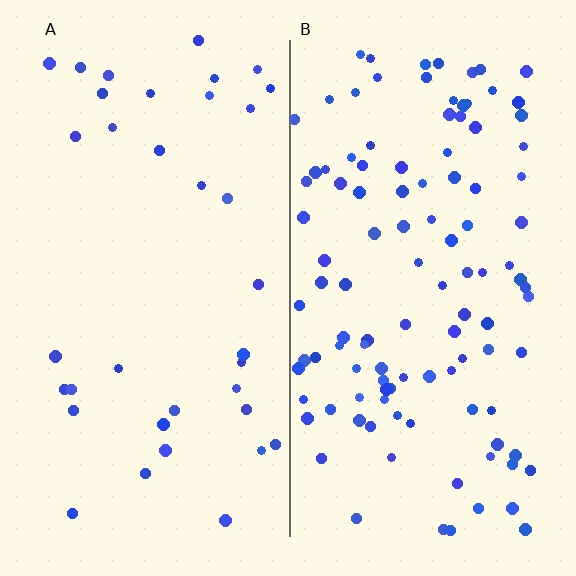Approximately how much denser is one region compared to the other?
Approximately 3.1× — region B over region A.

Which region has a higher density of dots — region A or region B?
B (the right).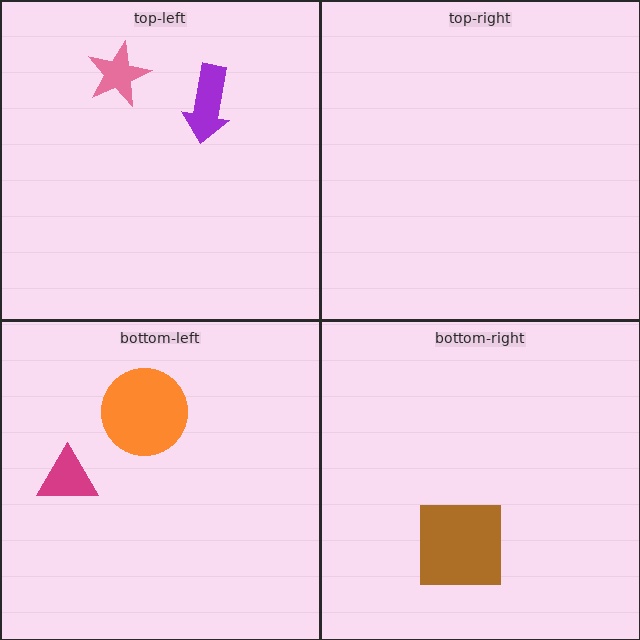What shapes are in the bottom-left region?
The magenta triangle, the orange circle.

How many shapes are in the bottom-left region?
2.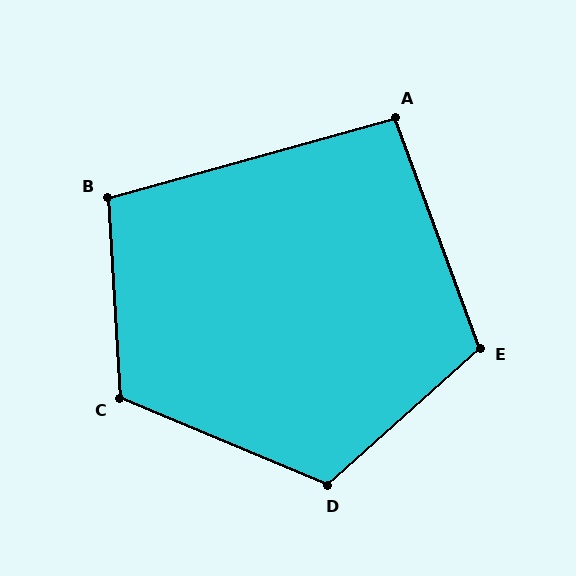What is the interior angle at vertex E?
Approximately 112 degrees (obtuse).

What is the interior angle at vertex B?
Approximately 102 degrees (obtuse).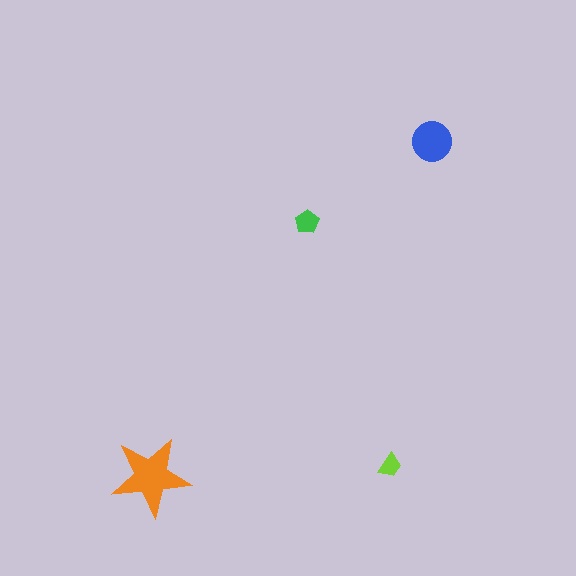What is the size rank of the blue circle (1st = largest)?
2nd.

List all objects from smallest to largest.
The lime trapezoid, the green pentagon, the blue circle, the orange star.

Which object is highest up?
The blue circle is topmost.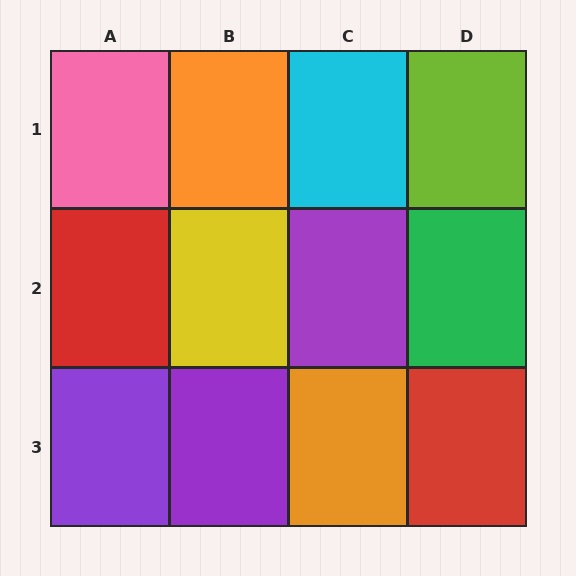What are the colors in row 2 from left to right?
Red, yellow, purple, green.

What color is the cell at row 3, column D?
Red.